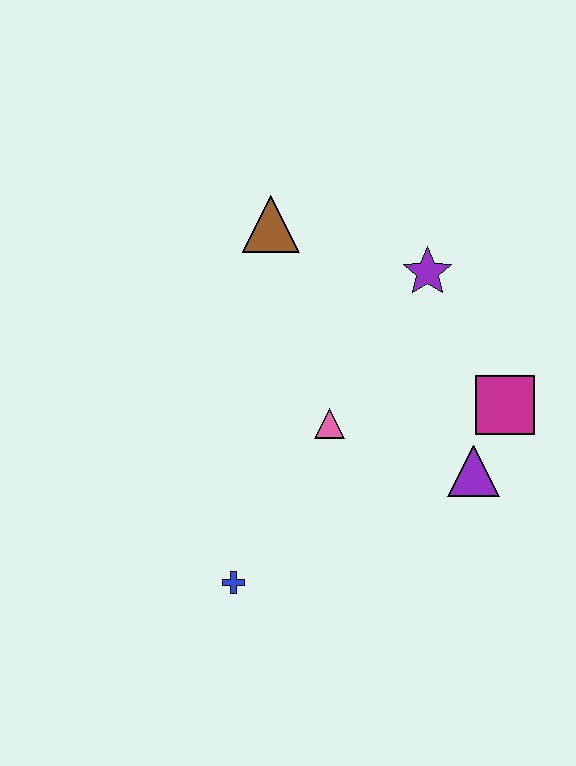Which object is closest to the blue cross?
The pink triangle is closest to the blue cross.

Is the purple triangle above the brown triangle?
No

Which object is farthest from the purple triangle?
The brown triangle is farthest from the purple triangle.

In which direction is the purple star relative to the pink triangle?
The purple star is above the pink triangle.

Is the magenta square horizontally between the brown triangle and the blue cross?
No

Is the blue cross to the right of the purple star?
No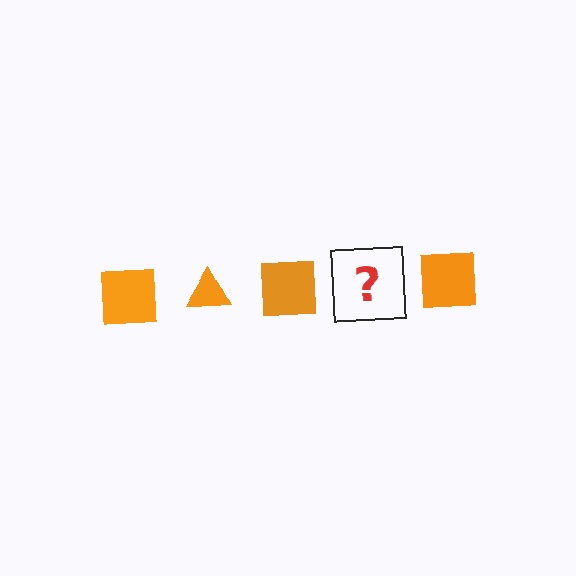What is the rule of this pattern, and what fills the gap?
The rule is that the pattern cycles through square, triangle shapes in orange. The gap should be filled with an orange triangle.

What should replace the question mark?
The question mark should be replaced with an orange triangle.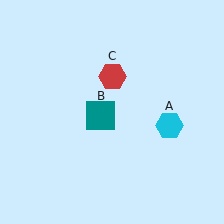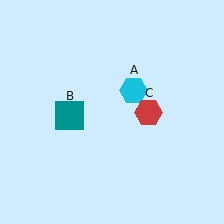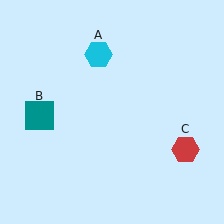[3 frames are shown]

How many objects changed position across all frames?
3 objects changed position: cyan hexagon (object A), teal square (object B), red hexagon (object C).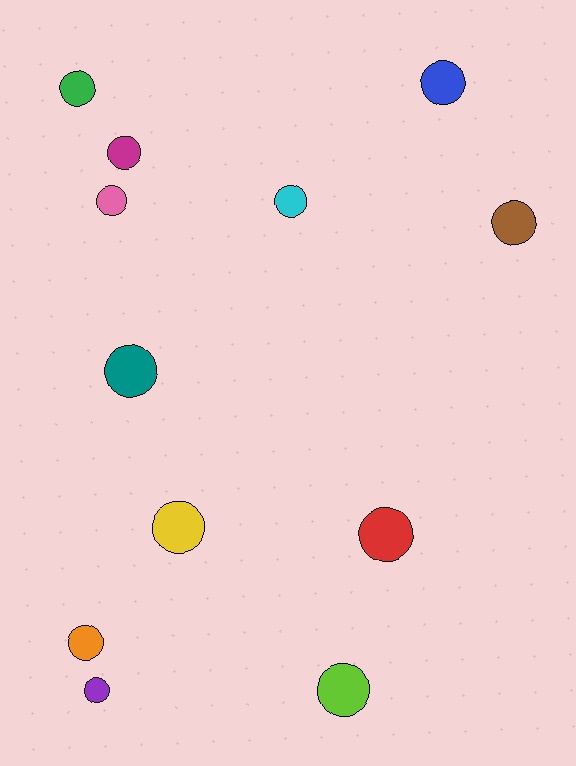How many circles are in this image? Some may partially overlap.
There are 12 circles.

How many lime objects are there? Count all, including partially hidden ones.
There is 1 lime object.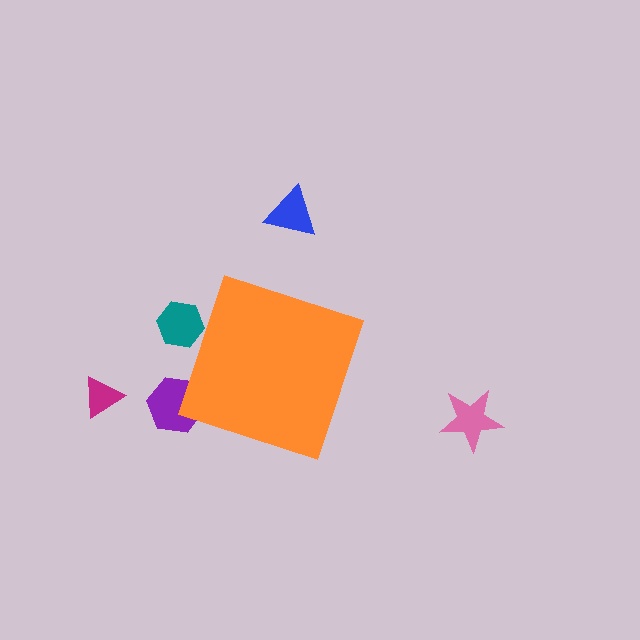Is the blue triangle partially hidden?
No, the blue triangle is fully visible.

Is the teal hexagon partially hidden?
Yes, the teal hexagon is partially hidden behind the orange diamond.